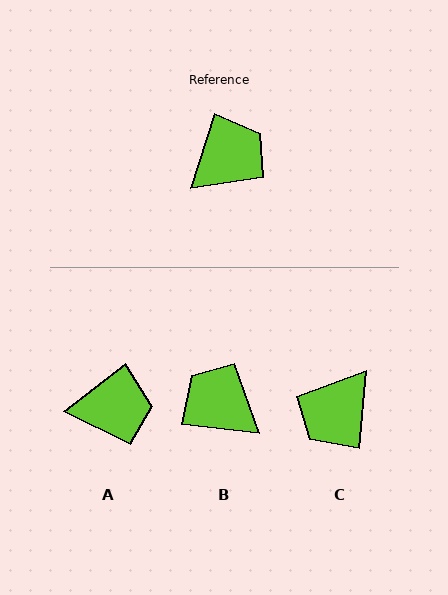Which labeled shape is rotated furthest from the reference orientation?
C, about 167 degrees away.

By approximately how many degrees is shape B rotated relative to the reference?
Approximately 102 degrees counter-clockwise.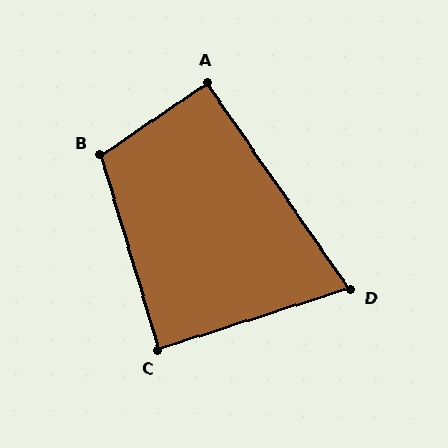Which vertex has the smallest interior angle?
D, at approximately 73 degrees.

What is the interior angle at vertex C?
Approximately 89 degrees (approximately right).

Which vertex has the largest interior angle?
B, at approximately 107 degrees.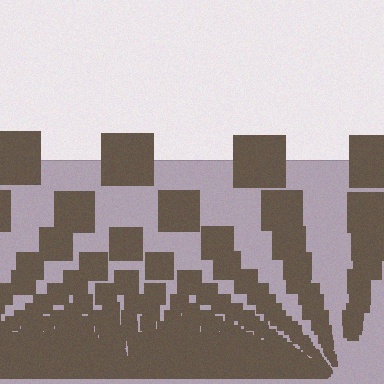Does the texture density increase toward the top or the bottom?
Density increases toward the bottom.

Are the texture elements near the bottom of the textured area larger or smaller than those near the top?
Smaller. The gradient is inverted — elements near the bottom are smaller and denser.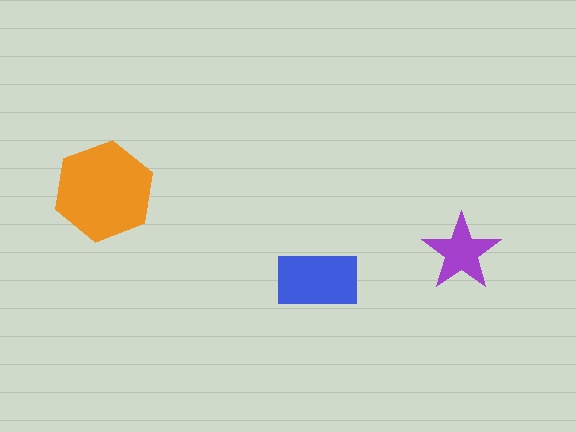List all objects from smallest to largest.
The purple star, the blue rectangle, the orange hexagon.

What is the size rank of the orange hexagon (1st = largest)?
1st.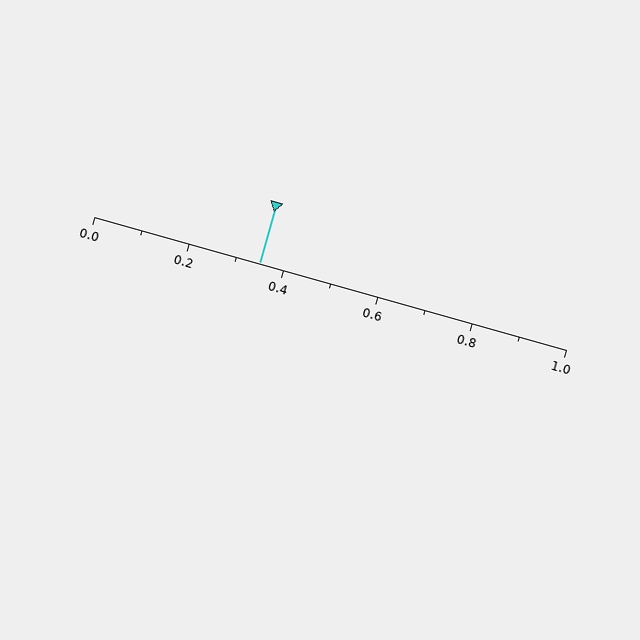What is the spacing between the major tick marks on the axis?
The major ticks are spaced 0.2 apart.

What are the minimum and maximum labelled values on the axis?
The axis runs from 0.0 to 1.0.